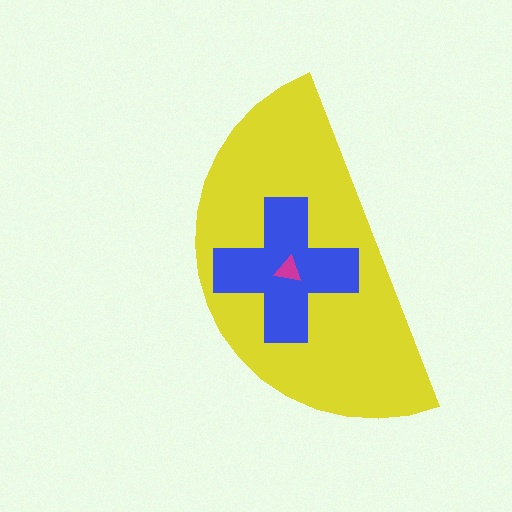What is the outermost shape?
The yellow semicircle.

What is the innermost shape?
The magenta triangle.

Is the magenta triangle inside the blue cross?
Yes.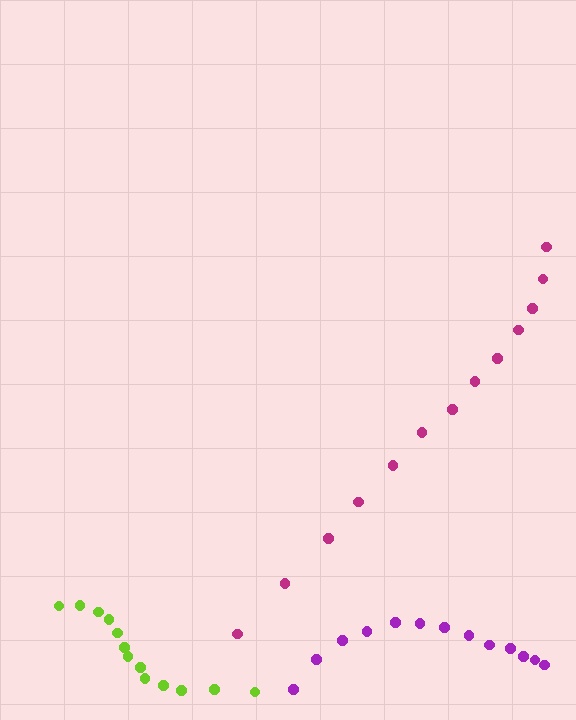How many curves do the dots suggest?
There are 3 distinct paths.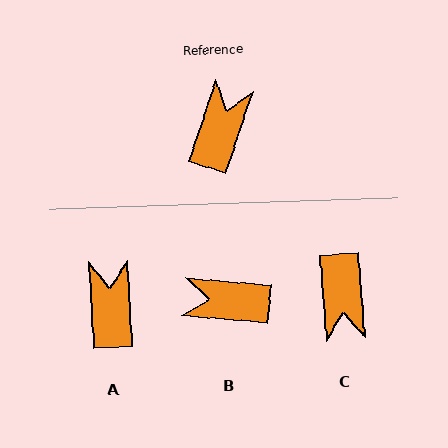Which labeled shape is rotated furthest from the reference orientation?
C, about 157 degrees away.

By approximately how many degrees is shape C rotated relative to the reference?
Approximately 157 degrees clockwise.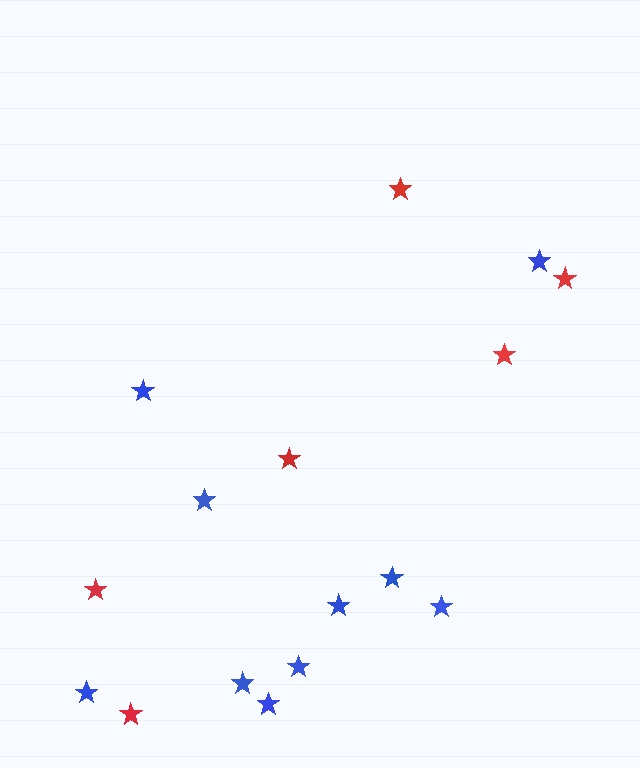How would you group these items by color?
There are 2 groups: one group of red stars (6) and one group of blue stars (10).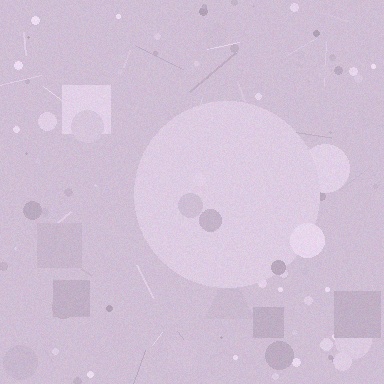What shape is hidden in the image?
A circle is hidden in the image.